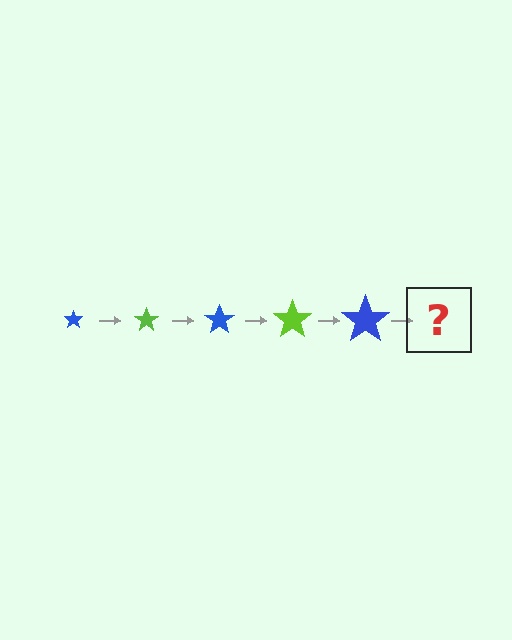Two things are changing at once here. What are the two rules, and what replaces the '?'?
The two rules are that the star grows larger each step and the color cycles through blue and lime. The '?' should be a lime star, larger than the previous one.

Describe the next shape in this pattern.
It should be a lime star, larger than the previous one.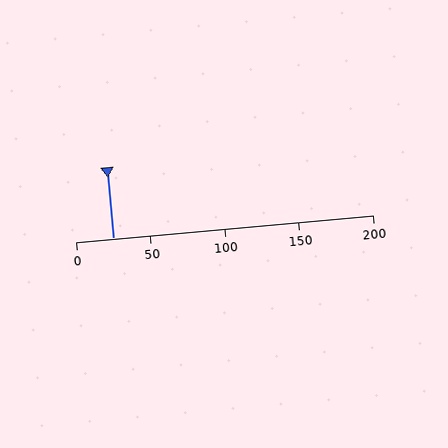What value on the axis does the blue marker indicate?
The marker indicates approximately 25.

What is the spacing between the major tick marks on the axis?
The major ticks are spaced 50 apart.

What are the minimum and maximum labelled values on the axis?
The axis runs from 0 to 200.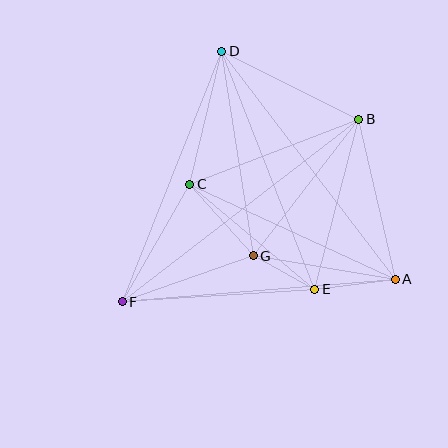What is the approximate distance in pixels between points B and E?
The distance between B and E is approximately 176 pixels.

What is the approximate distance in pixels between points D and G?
The distance between D and G is approximately 207 pixels.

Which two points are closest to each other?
Points E and G are closest to each other.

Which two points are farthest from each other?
Points B and F are farthest from each other.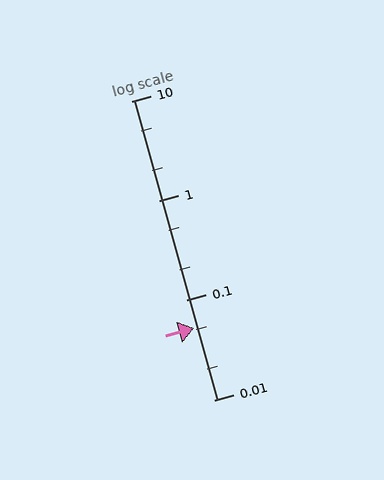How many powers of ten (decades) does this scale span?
The scale spans 3 decades, from 0.01 to 10.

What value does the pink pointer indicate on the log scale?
The pointer indicates approximately 0.053.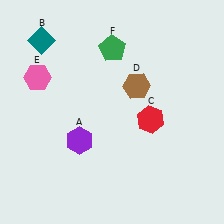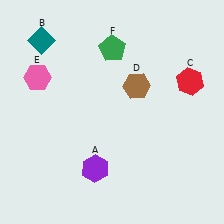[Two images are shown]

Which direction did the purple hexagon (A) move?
The purple hexagon (A) moved down.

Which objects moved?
The objects that moved are: the purple hexagon (A), the red hexagon (C).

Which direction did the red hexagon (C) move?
The red hexagon (C) moved right.